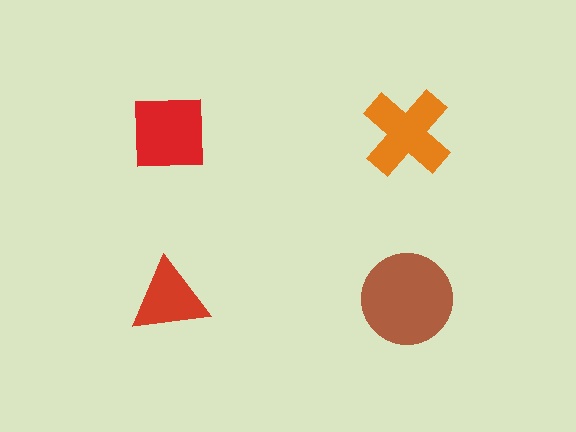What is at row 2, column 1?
A red triangle.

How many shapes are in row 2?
2 shapes.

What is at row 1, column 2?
An orange cross.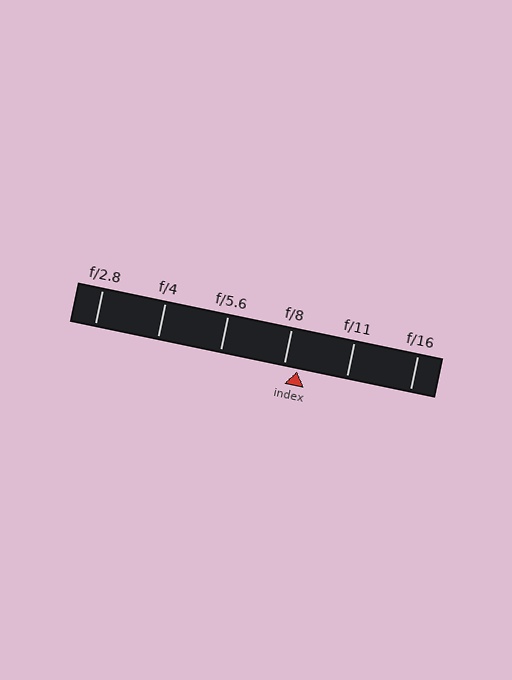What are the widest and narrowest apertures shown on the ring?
The widest aperture shown is f/2.8 and the narrowest is f/16.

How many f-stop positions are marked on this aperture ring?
There are 6 f-stop positions marked.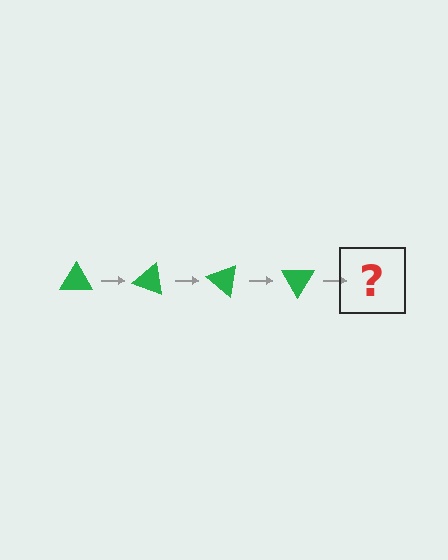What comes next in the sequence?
The next element should be a green triangle rotated 80 degrees.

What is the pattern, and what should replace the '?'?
The pattern is that the triangle rotates 20 degrees each step. The '?' should be a green triangle rotated 80 degrees.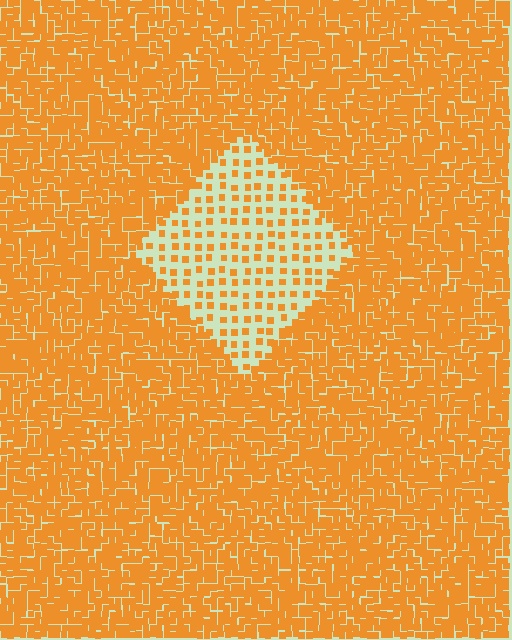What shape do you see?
I see a diamond.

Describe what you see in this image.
The image contains small orange elements arranged at two different densities. A diamond-shaped region is visible where the elements are less densely packed than the surrounding area.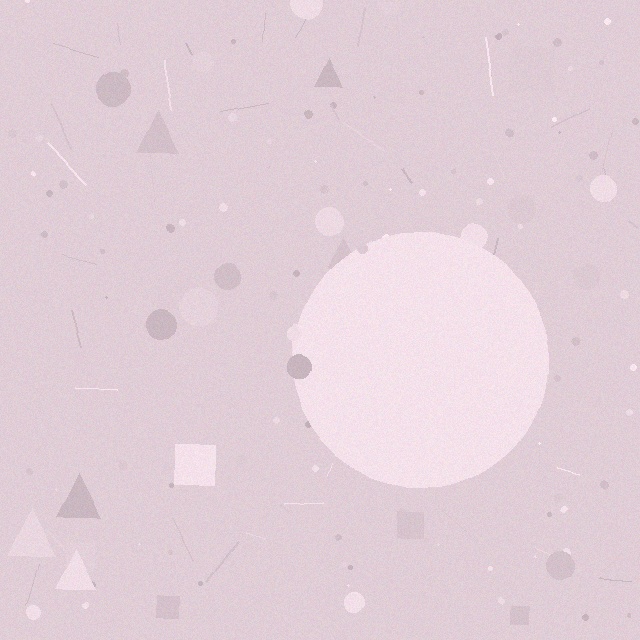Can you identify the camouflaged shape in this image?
The camouflaged shape is a circle.